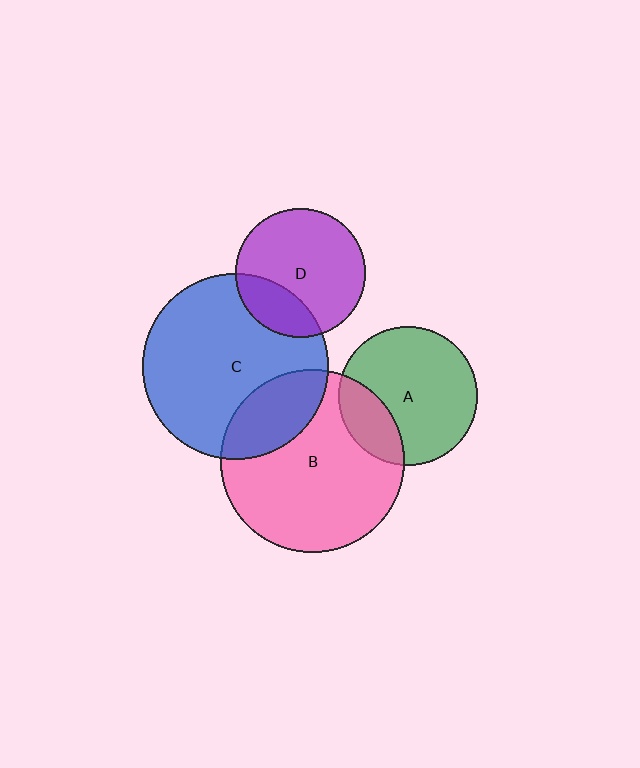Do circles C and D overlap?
Yes.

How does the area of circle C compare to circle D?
Approximately 2.1 times.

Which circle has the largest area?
Circle C (blue).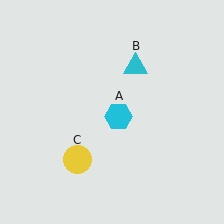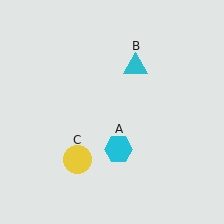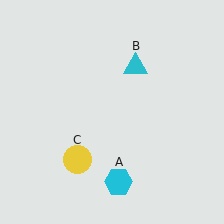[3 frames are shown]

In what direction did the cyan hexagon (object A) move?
The cyan hexagon (object A) moved down.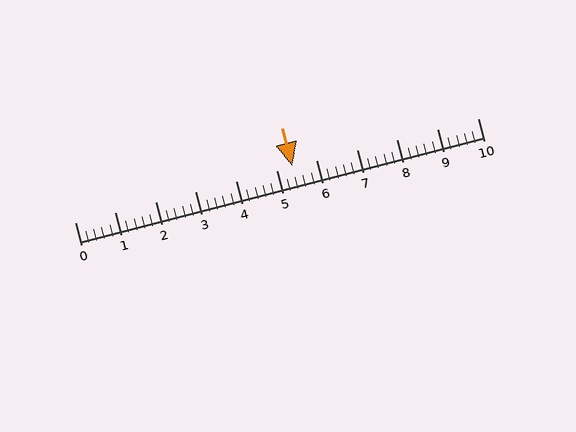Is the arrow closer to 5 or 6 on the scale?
The arrow is closer to 5.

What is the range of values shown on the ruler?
The ruler shows values from 0 to 10.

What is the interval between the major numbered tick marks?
The major tick marks are spaced 1 units apart.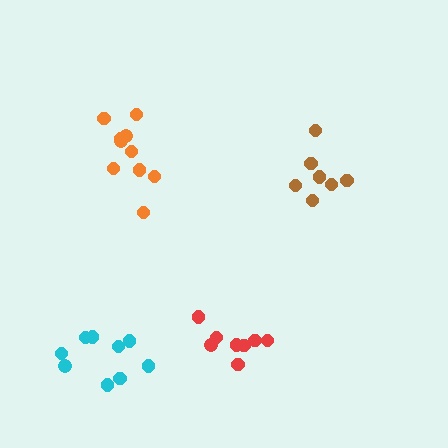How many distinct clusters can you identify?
There are 4 distinct clusters.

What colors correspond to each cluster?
The clusters are colored: brown, orange, cyan, red.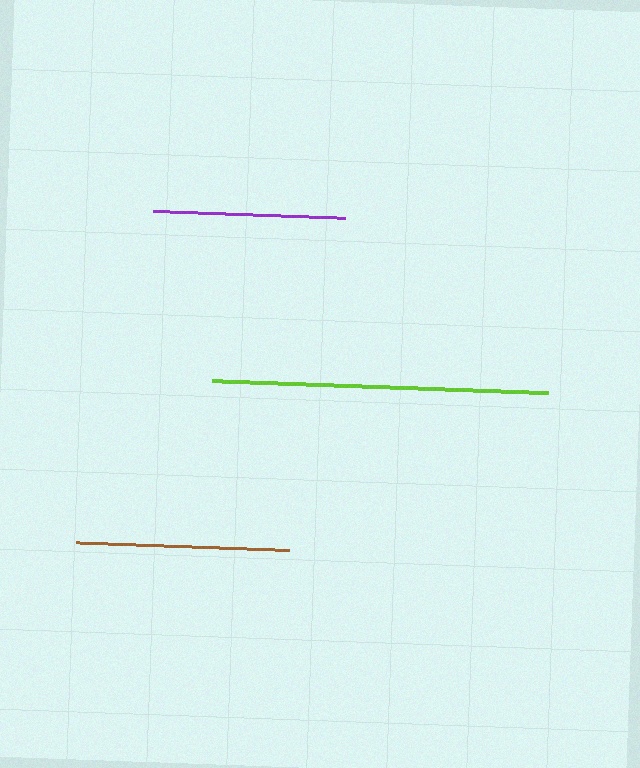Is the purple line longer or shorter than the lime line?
The lime line is longer than the purple line.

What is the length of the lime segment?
The lime segment is approximately 335 pixels long.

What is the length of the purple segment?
The purple segment is approximately 191 pixels long.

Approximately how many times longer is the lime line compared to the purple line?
The lime line is approximately 1.8 times the length of the purple line.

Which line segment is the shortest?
The purple line is the shortest at approximately 191 pixels.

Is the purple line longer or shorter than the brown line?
The brown line is longer than the purple line.